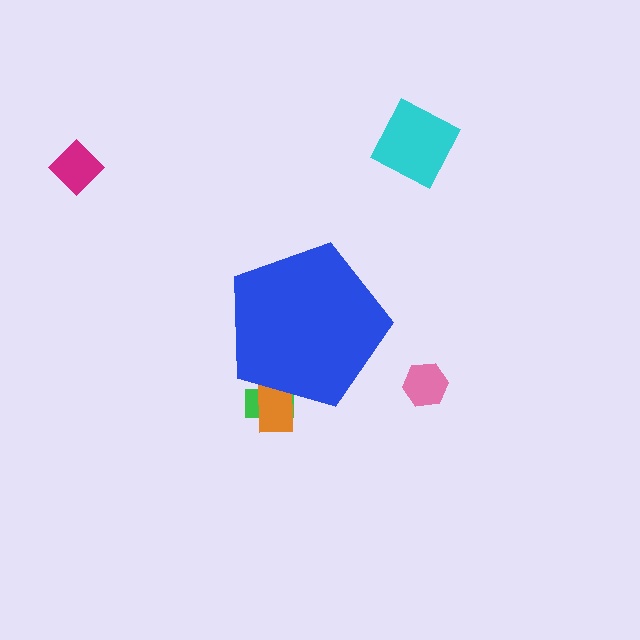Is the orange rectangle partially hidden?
Yes, the orange rectangle is partially hidden behind the blue pentagon.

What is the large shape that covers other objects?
A blue pentagon.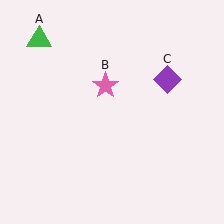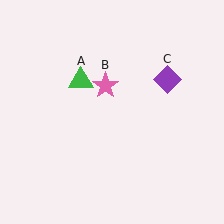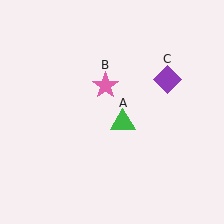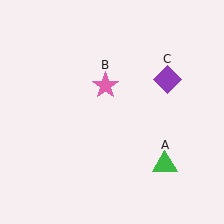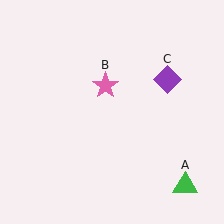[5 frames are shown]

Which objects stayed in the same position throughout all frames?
Pink star (object B) and purple diamond (object C) remained stationary.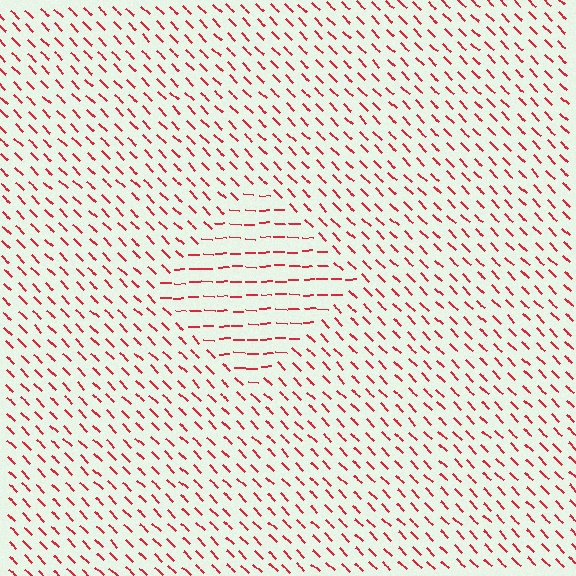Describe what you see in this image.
The image is filled with small red line segments. A diamond region in the image has lines oriented differently from the surrounding lines, creating a visible texture boundary.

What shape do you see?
I see a diamond.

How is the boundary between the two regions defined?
The boundary is defined purely by a change in line orientation (approximately 45 degrees difference). All lines are the same color and thickness.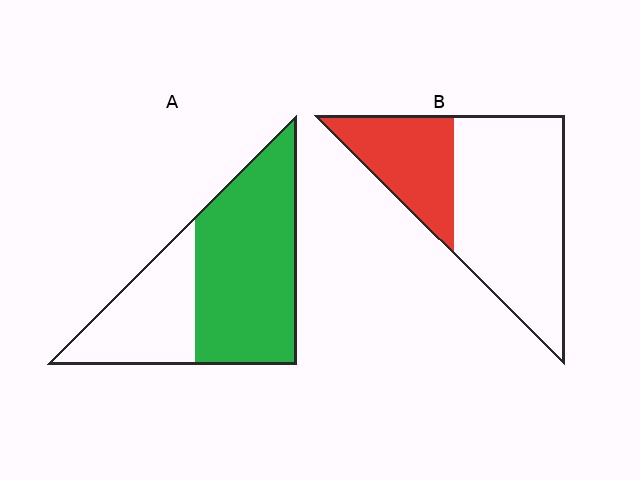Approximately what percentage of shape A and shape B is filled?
A is approximately 65% and B is approximately 30%.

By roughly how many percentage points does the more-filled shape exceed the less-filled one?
By roughly 35 percentage points (A over B).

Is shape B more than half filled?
No.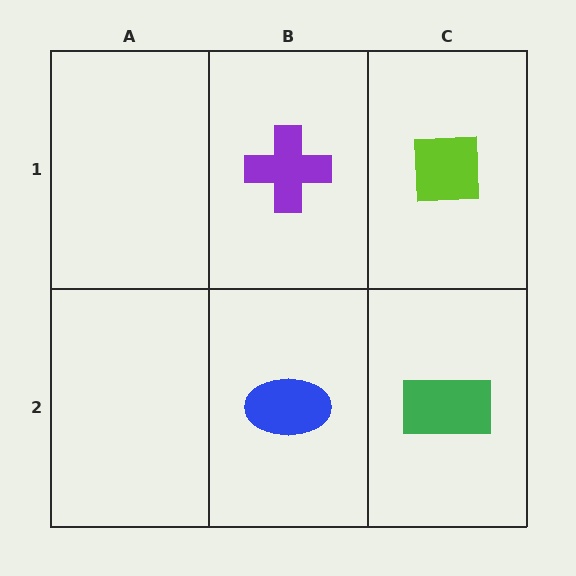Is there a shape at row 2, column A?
No, that cell is empty.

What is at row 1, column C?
A lime square.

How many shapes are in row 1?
2 shapes.